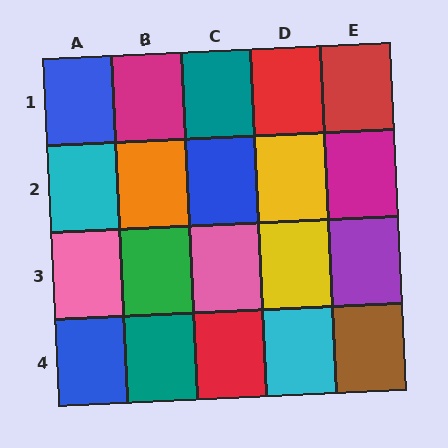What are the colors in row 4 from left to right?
Blue, teal, red, cyan, brown.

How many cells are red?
3 cells are red.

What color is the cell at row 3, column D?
Yellow.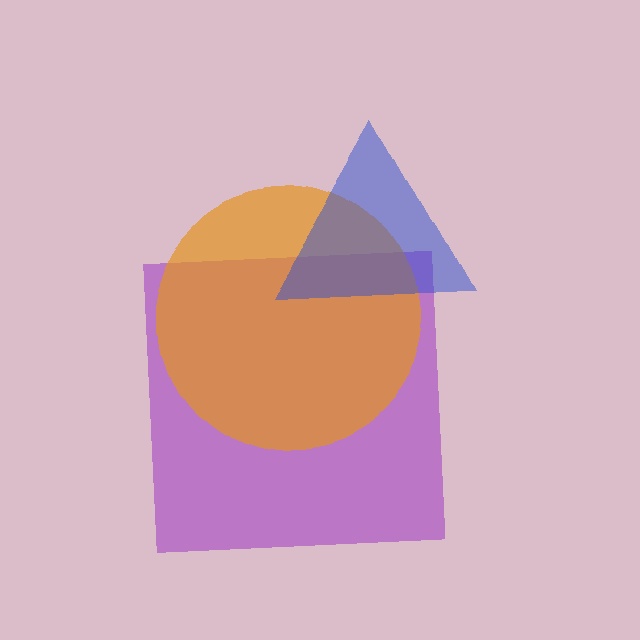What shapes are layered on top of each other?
The layered shapes are: a purple square, an orange circle, a blue triangle.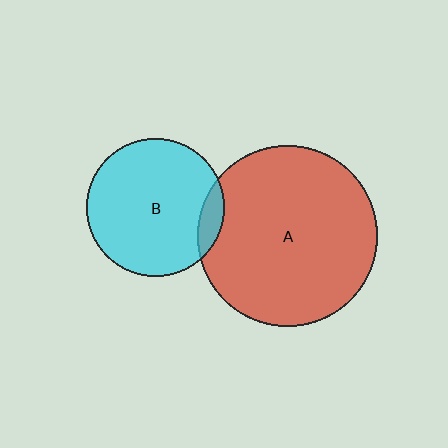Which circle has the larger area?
Circle A (red).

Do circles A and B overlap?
Yes.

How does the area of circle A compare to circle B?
Approximately 1.7 times.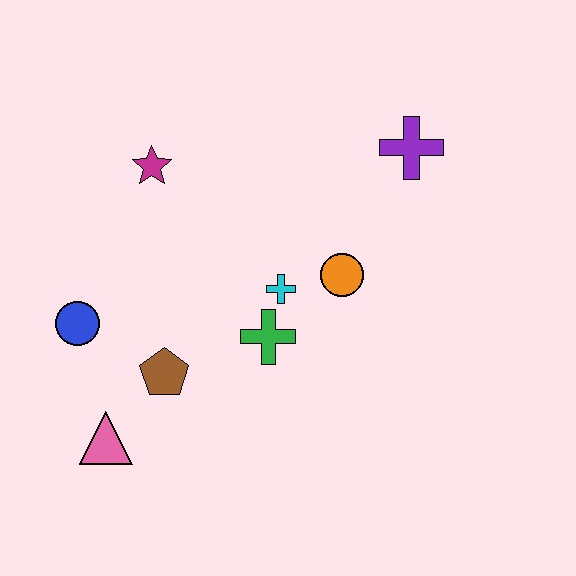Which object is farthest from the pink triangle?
The purple cross is farthest from the pink triangle.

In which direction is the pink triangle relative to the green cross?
The pink triangle is to the left of the green cross.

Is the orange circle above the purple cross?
No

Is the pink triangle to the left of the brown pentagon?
Yes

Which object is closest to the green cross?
The cyan cross is closest to the green cross.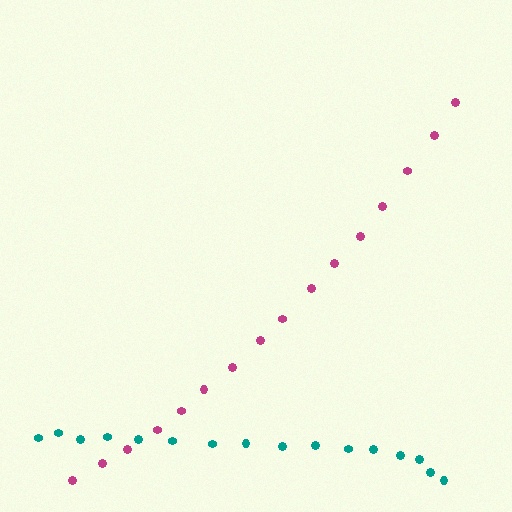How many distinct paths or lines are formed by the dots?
There are 2 distinct paths.